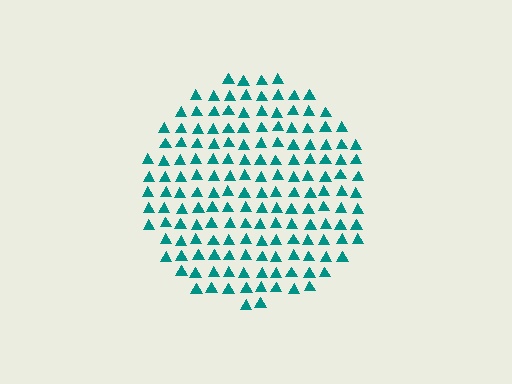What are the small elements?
The small elements are triangles.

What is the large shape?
The large shape is a circle.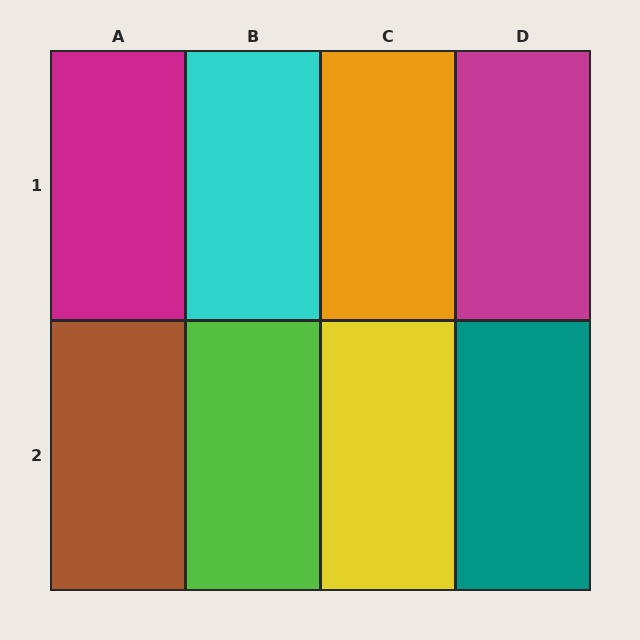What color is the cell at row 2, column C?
Yellow.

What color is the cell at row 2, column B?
Lime.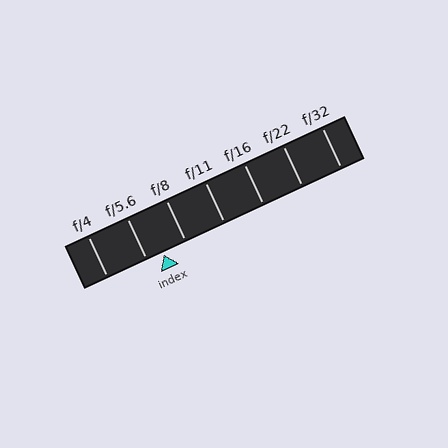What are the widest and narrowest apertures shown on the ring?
The widest aperture shown is f/4 and the narrowest is f/32.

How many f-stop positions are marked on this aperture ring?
There are 7 f-stop positions marked.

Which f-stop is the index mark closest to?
The index mark is closest to f/5.6.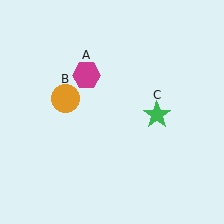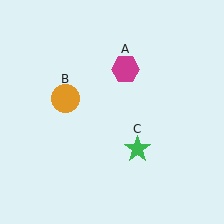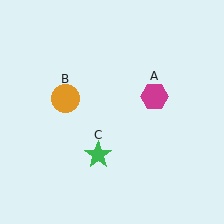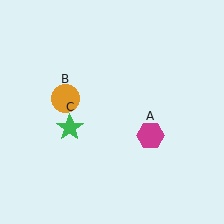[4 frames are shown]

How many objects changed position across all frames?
2 objects changed position: magenta hexagon (object A), green star (object C).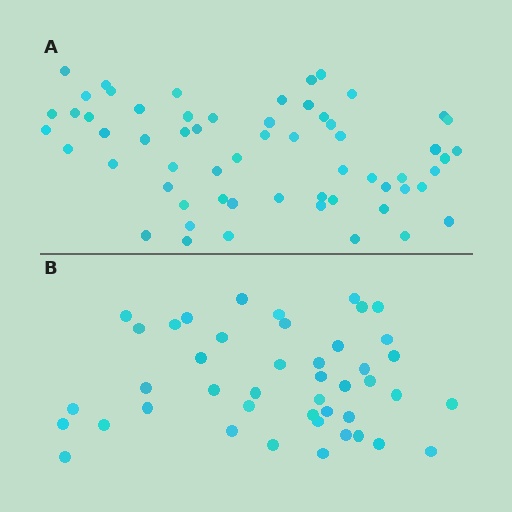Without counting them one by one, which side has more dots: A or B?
Region A (the top region) has more dots.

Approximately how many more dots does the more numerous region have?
Region A has approximately 15 more dots than region B.